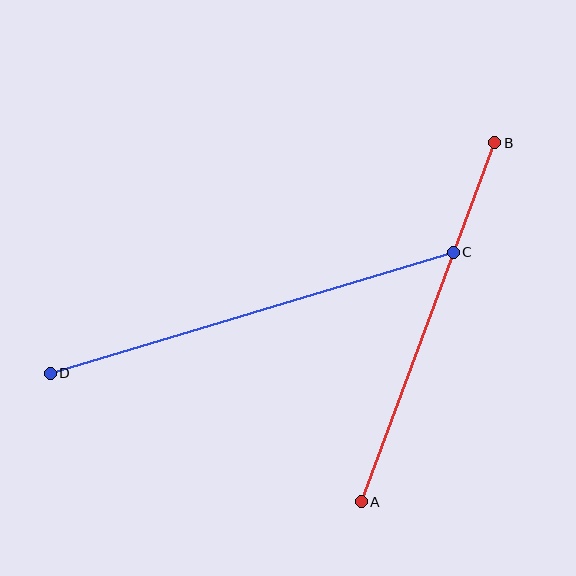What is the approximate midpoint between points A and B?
The midpoint is at approximately (428, 322) pixels.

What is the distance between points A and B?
The distance is approximately 383 pixels.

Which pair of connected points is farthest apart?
Points C and D are farthest apart.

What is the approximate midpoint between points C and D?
The midpoint is at approximately (252, 313) pixels.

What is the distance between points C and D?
The distance is approximately 421 pixels.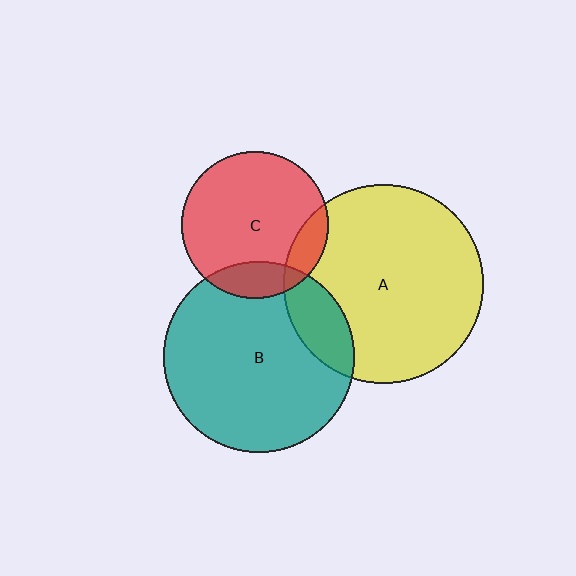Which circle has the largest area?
Circle A (yellow).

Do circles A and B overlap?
Yes.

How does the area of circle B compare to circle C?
Approximately 1.7 times.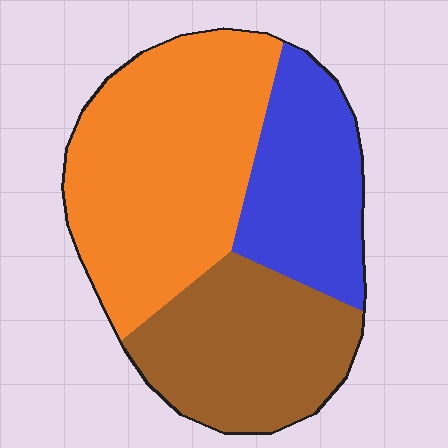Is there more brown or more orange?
Orange.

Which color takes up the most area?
Orange, at roughly 45%.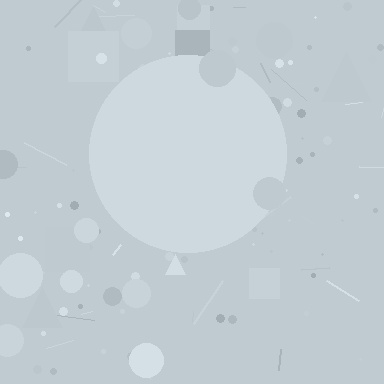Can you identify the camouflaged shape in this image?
The camouflaged shape is a circle.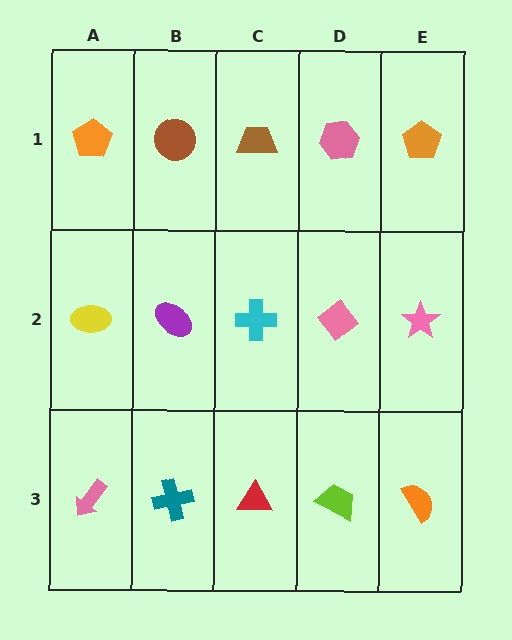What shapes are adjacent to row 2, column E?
An orange pentagon (row 1, column E), an orange semicircle (row 3, column E), a pink diamond (row 2, column D).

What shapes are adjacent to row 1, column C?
A cyan cross (row 2, column C), a brown circle (row 1, column B), a pink hexagon (row 1, column D).